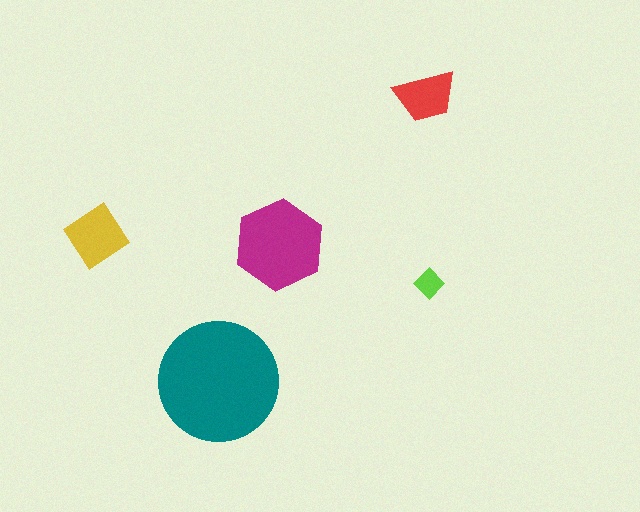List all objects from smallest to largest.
The lime diamond, the red trapezoid, the yellow diamond, the magenta hexagon, the teal circle.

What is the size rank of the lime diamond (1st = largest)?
5th.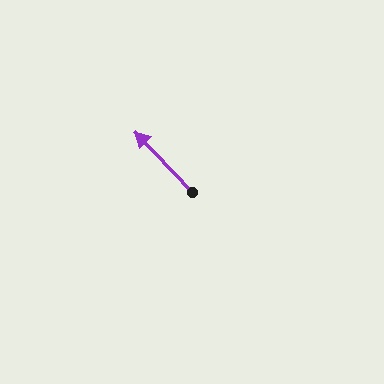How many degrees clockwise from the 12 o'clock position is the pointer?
Approximately 316 degrees.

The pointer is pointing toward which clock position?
Roughly 11 o'clock.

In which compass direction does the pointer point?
Northwest.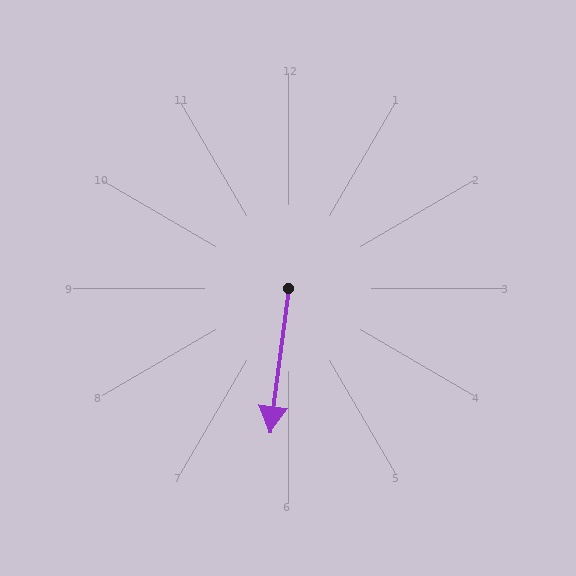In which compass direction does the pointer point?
South.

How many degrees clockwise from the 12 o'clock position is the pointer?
Approximately 187 degrees.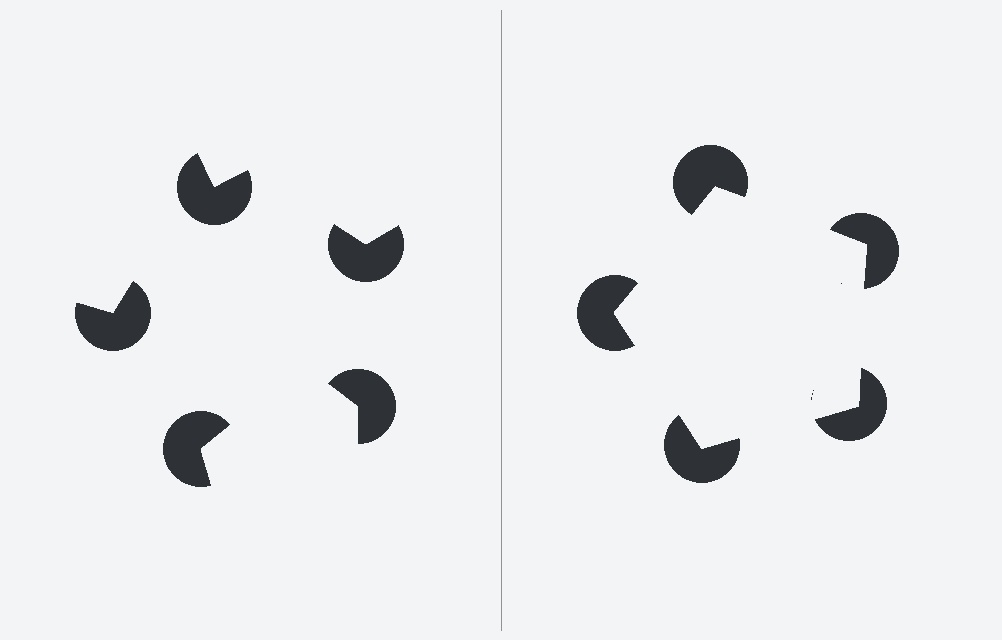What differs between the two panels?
The pac-man discs are positioned identically on both sides; only the wedge orientations differ. On the right they align to a pentagon; on the left they are misaligned.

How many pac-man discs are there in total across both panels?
10 — 5 on each side.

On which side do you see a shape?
An illusory pentagon appears on the right side. On the left side the wedge cuts are rotated, so no coherent shape forms.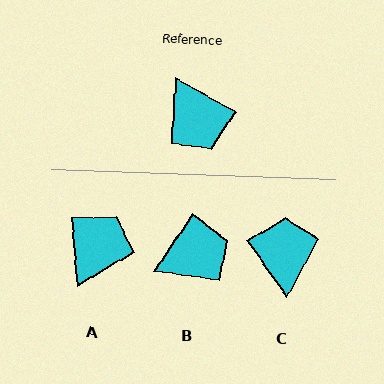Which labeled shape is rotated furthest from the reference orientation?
C, about 154 degrees away.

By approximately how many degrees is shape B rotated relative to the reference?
Approximately 86 degrees counter-clockwise.